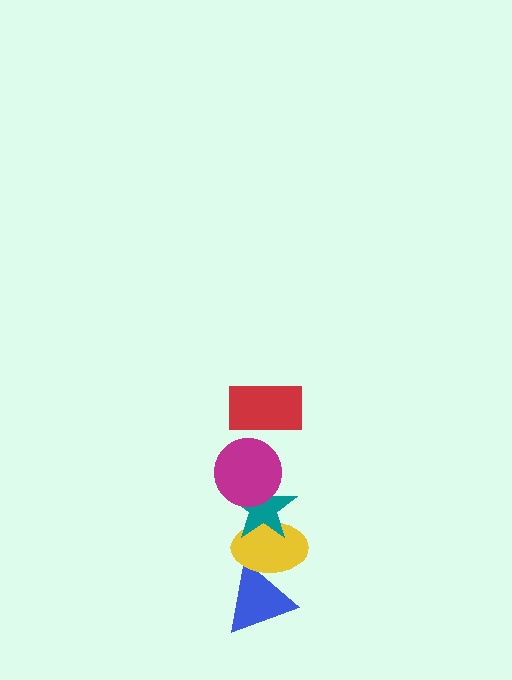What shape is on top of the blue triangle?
The yellow ellipse is on top of the blue triangle.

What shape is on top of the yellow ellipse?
The teal star is on top of the yellow ellipse.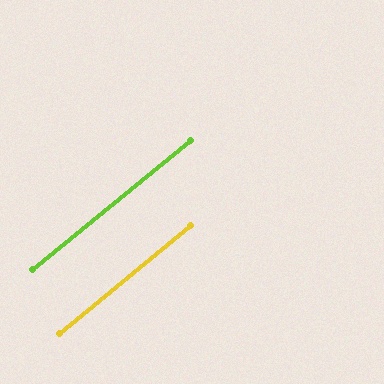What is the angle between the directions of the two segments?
Approximately 0 degrees.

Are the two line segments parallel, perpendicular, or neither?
Parallel — their directions differ by only 0.2°.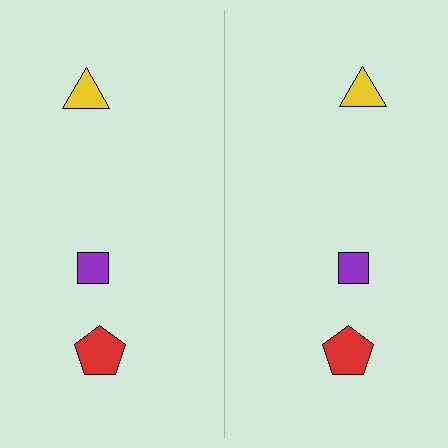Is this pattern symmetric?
Yes, this pattern has bilateral (reflection) symmetry.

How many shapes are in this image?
There are 6 shapes in this image.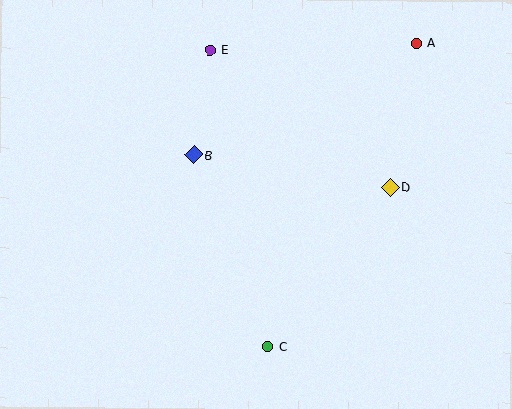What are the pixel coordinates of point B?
Point B is at (194, 155).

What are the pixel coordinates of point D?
Point D is at (391, 187).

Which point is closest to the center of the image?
Point B at (194, 155) is closest to the center.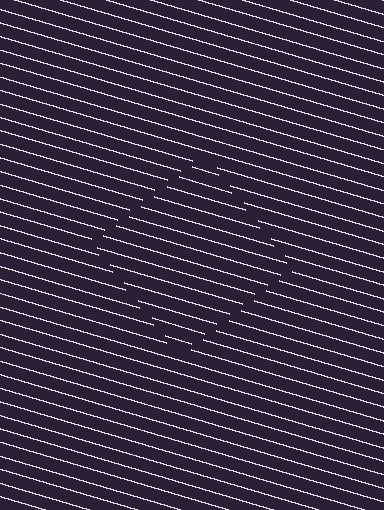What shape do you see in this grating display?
An illusory square. The interior of the shape contains the same grating, shifted by half a period — the contour is defined by the phase discontinuity where line-ends from the inner and outer gratings abut.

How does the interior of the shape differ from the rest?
The interior of the shape contains the same grating, shifted by half a period — the contour is defined by the phase discontinuity where line-ends from the inner and outer gratings abut.